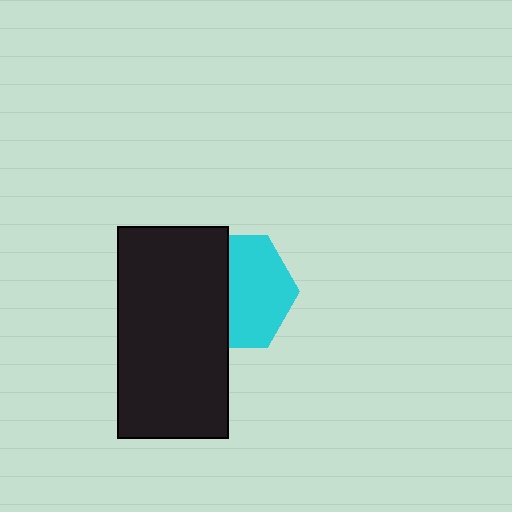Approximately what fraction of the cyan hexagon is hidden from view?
Roughly 44% of the cyan hexagon is hidden behind the black rectangle.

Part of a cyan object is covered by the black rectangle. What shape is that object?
It is a hexagon.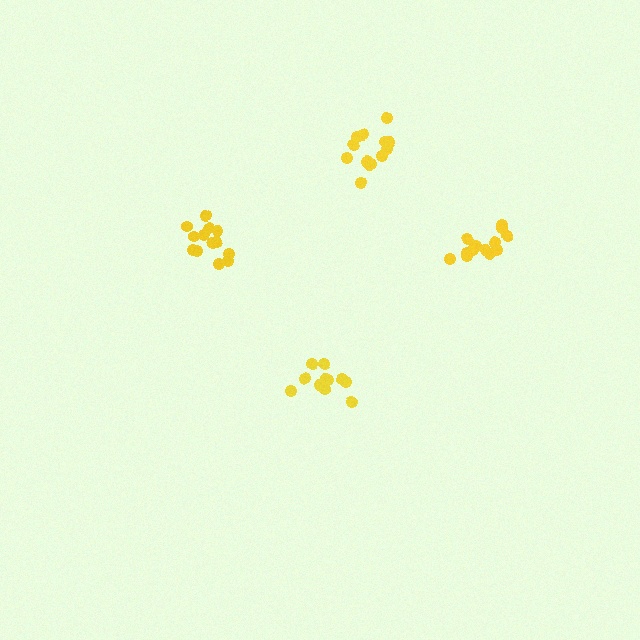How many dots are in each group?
Group 1: 13 dots, Group 2: 13 dots, Group 3: 11 dots, Group 4: 13 dots (50 total).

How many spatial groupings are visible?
There are 4 spatial groupings.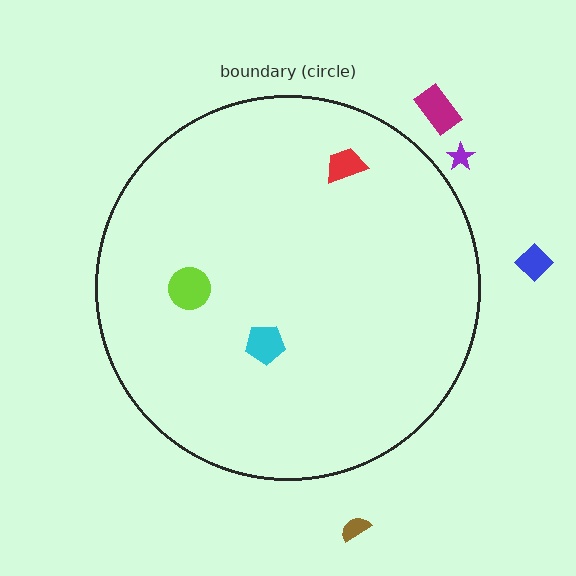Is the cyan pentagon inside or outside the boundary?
Inside.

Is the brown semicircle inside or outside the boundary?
Outside.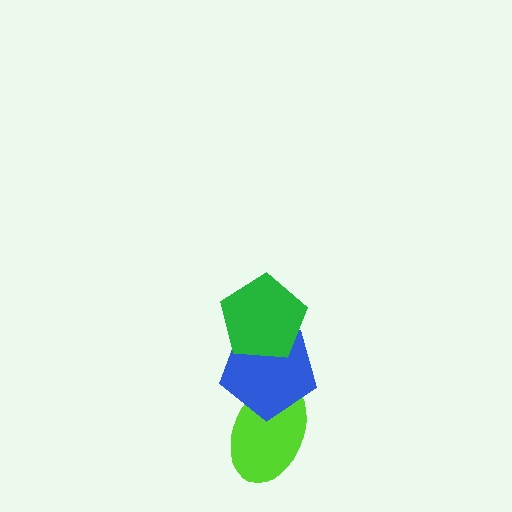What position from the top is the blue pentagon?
The blue pentagon is 2nd from the top.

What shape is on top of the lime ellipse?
The blue pentagon is on top of the lime ellipse.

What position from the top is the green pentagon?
The green pentagon is 1st from the top.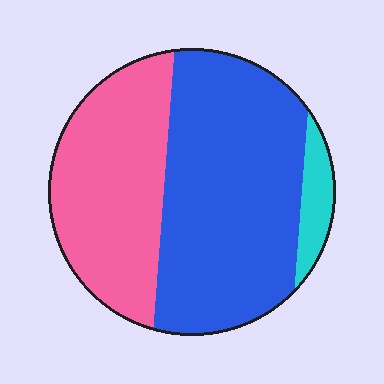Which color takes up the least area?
Cyan, at roughly 5%.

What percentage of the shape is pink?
Pink covers 38% of the shape.